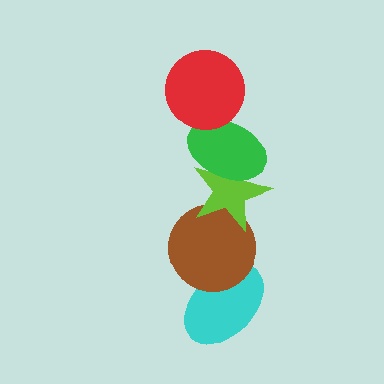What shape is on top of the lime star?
The green ellipse is on top of the lime star.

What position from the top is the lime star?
The lime star is 3rd from the top.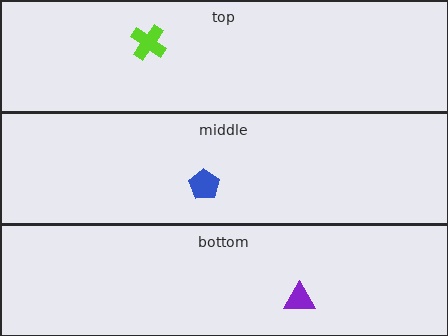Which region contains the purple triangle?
The bottom region.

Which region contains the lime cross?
The top region.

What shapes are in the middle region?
The blue pentagon.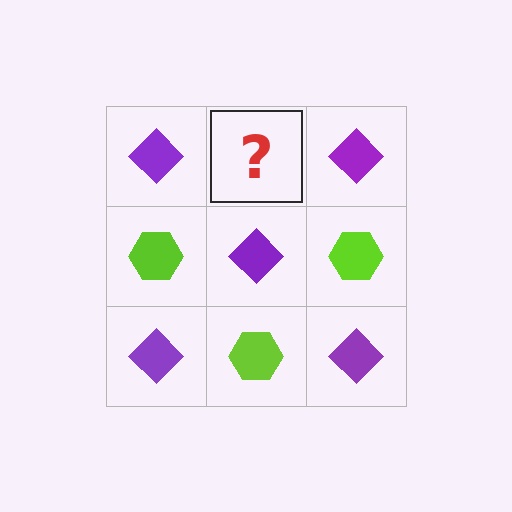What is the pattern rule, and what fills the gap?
The rule is that it alternates purple diamond and lime hexagon in a checkerboard pattern. The gap should be filled with a lime hexagon.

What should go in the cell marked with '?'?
The missing cell should contain a lime hexagon.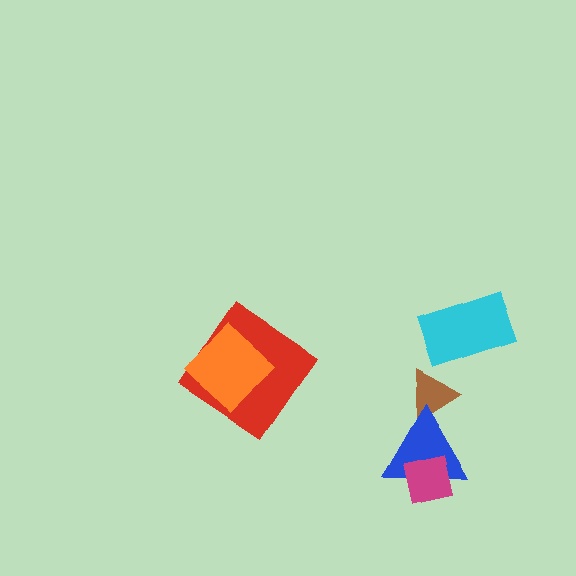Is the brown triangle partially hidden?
Yes, it is partially covered by another shape.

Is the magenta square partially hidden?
No, no other shape covers it.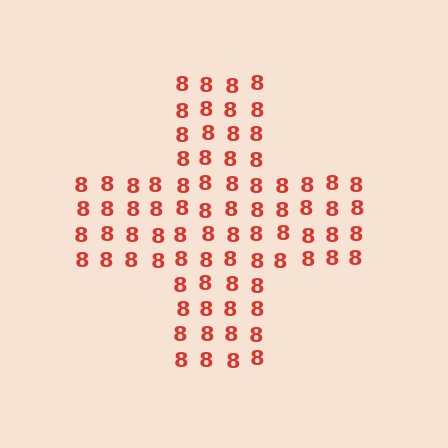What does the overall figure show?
The overall figure shows a cross.